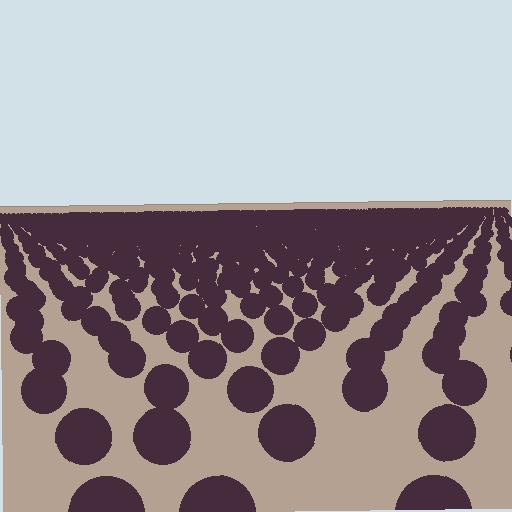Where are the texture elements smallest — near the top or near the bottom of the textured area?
Near the top.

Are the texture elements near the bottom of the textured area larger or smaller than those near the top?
Larger. Near the bottom, elements are closer to the viewer and appear at a bigger on-screen size.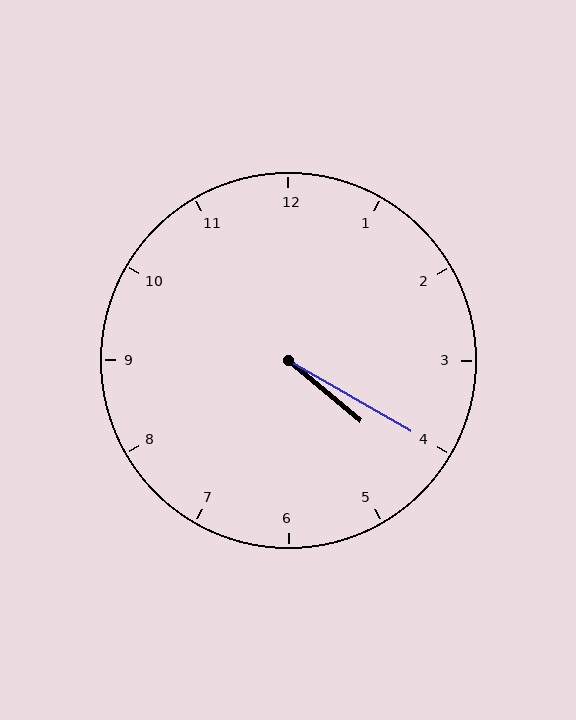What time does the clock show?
4:20.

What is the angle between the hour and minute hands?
Approximately 10 degrees.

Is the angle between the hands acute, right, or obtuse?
It is acute.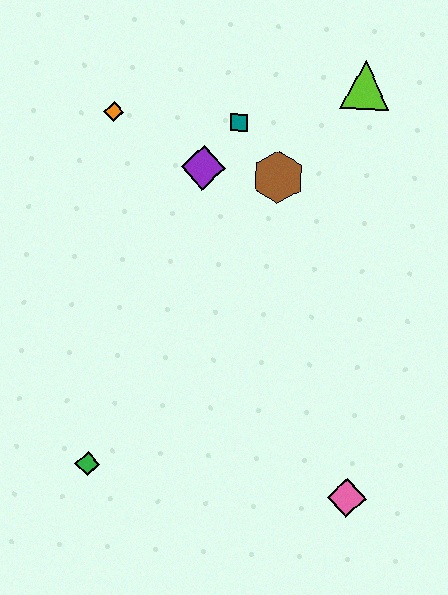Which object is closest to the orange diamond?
The purple diamond is closest to the orange diamond.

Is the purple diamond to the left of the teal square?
Yes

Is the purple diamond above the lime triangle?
No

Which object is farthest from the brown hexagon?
The green diamond is farthest from the brown hexagon.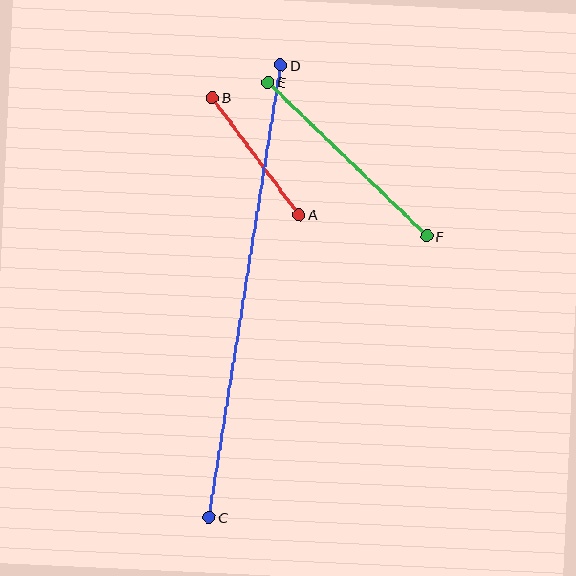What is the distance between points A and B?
The distance is approximately 145 pixels.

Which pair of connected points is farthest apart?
Points C and D are farthest apart.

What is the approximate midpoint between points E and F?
The midpoint is at approximately (348, 159) pixels.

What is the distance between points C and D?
The distance is approximately 458 pixels.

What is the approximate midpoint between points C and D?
The midpoint is at approximately (245, 291) pixels.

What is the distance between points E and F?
The distance is approximately 221 pixels.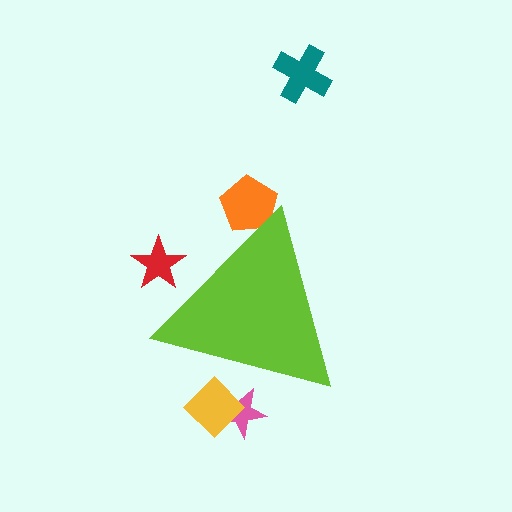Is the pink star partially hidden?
Yes, the pink star is partially hidden behind the lime triangle.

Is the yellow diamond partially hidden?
Yes, the yellow diamond is partially hidden behind the lime triangle.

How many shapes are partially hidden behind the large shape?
4 shapes are partially hidden.